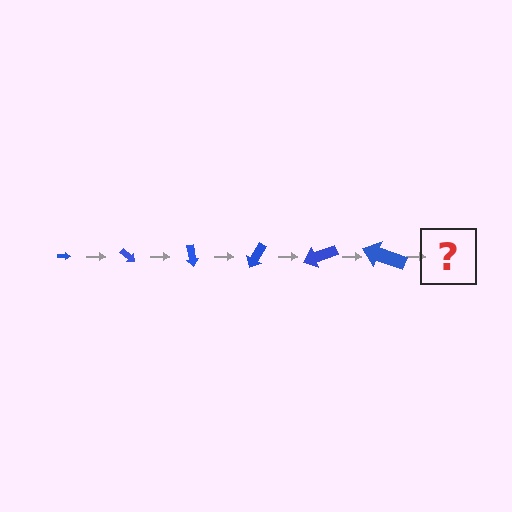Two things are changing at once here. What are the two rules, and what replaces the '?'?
The two rules are that the arrow grows larger each step and it rotates 40 degrees each step. The '?' should be an arrow, larger than the previous one and rotated 240 degrees from the start.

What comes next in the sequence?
The next element should be an arrow, larger than the previous one and rotated 240 degrees from the start.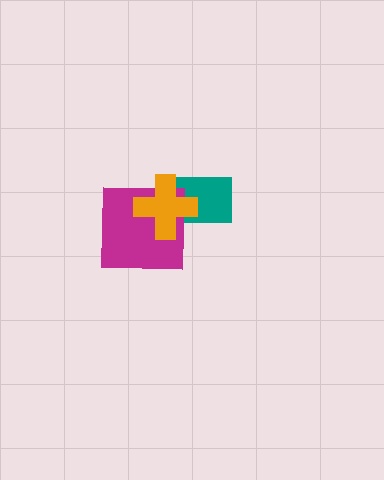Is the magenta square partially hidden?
Yes, it is partially covered by another shape.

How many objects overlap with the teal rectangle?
2 objects overlap with the teal rectangle.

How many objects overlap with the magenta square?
2 objects overlap with the magenta square.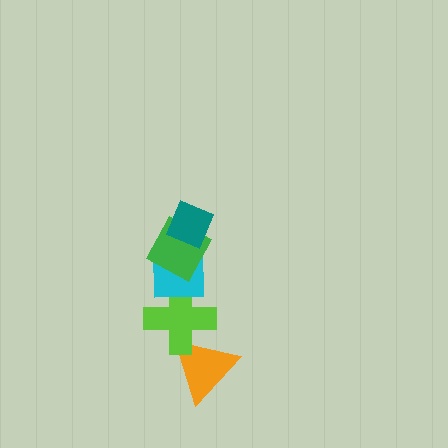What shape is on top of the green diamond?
The teal diamond is on top of the green diamond.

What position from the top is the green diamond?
The green diamond is 2nd from the top.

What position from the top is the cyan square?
The cyan square is 3rd from the top.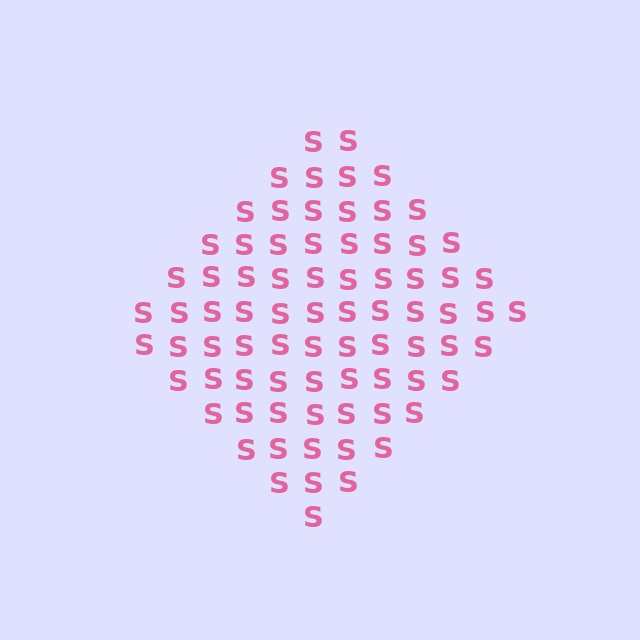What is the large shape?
The large shape is a diamond.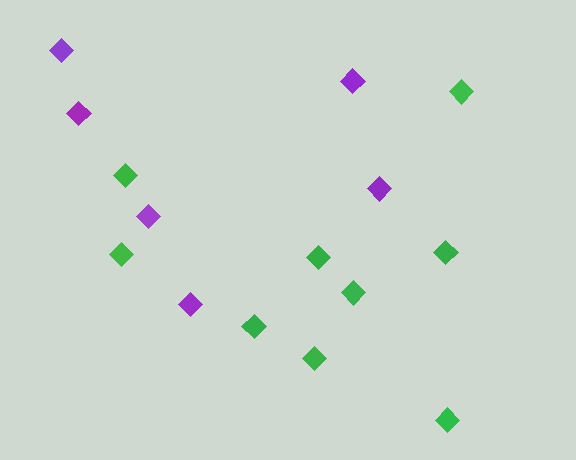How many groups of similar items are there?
There are 2 groups: one group of green diamonds (9) and one group of purple diamonds (6).